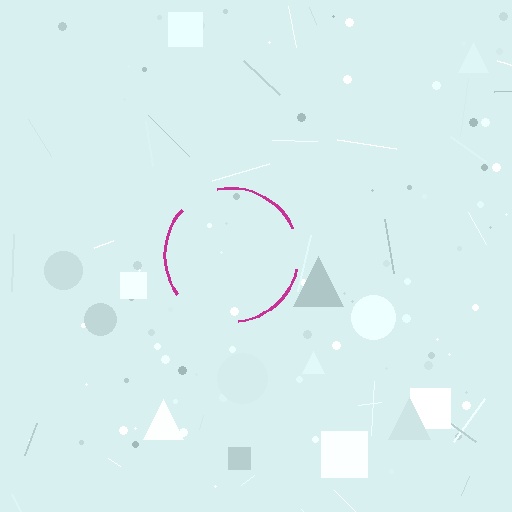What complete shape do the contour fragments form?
The contour fragments form a circle.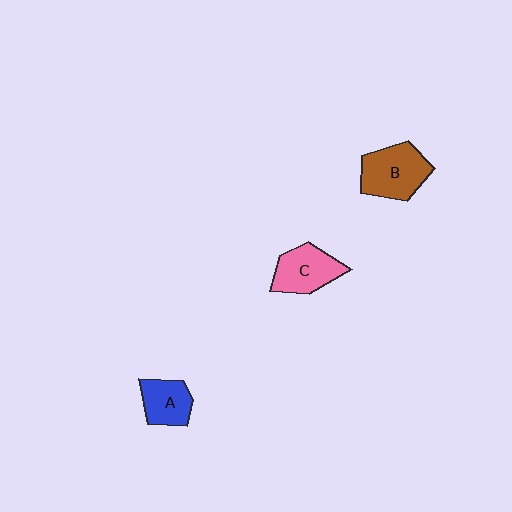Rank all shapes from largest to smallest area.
From largest to smallest: B (brown), C (pink), A (blue).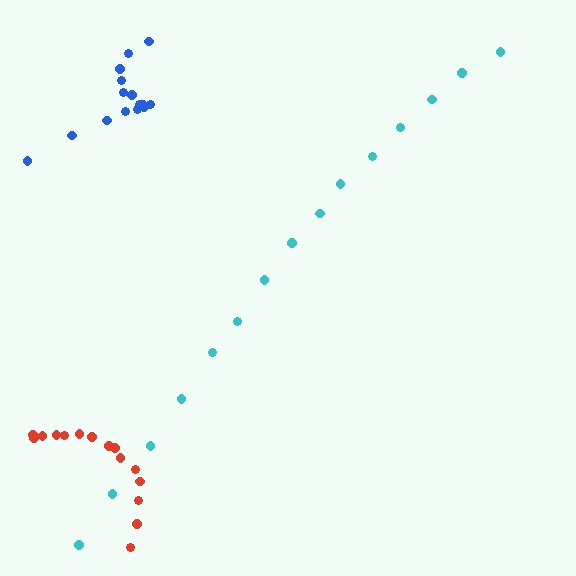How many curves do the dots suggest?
There are 3 distinct paths.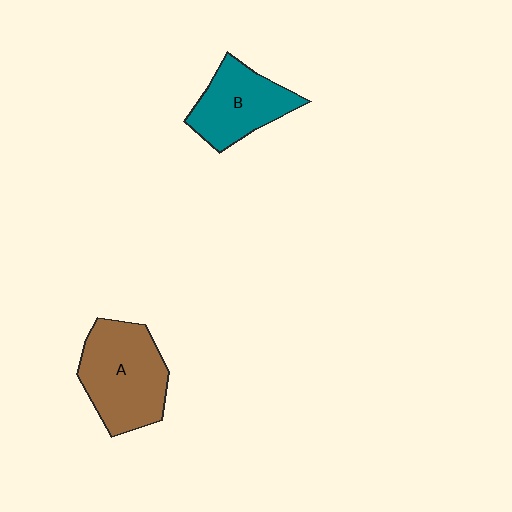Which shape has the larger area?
Shape A (brown).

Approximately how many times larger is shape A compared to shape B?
Approximately 1.3 times.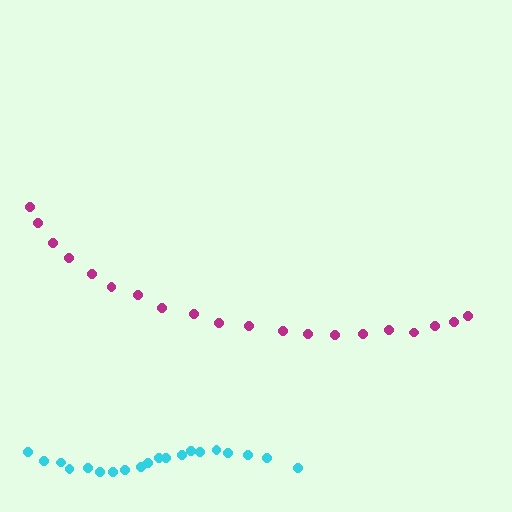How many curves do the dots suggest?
There are 2 distinct paths.